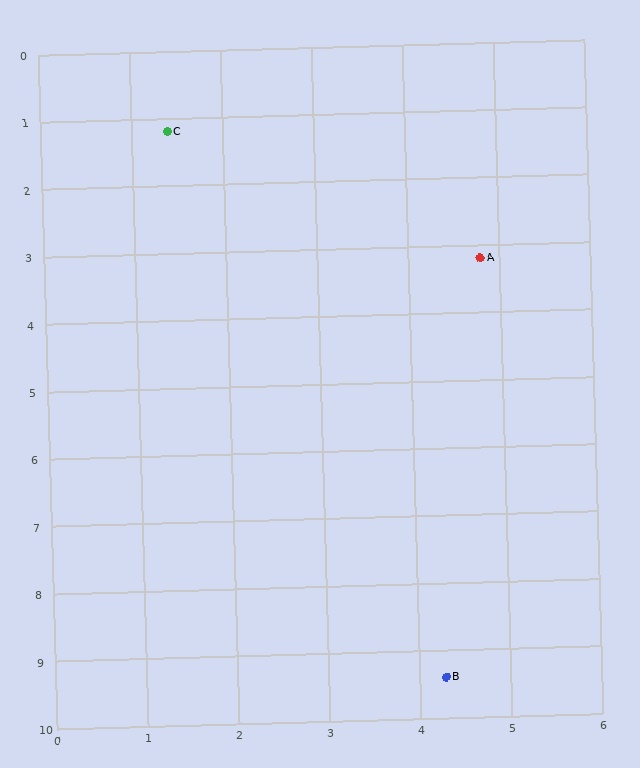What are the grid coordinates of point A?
Point A is at approximately (4.8, 3.2).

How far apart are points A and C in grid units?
Points A and C are about 3.9 grid units apart.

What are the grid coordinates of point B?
Point B is at approximately (4.3, 9.4).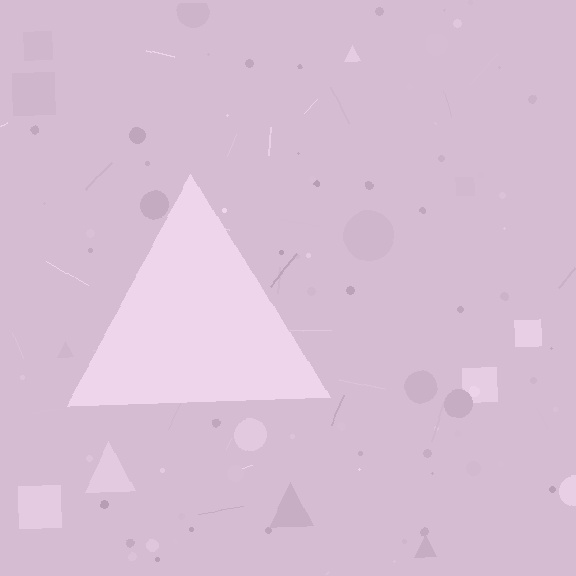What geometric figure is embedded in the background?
A triangle is embedded in the background.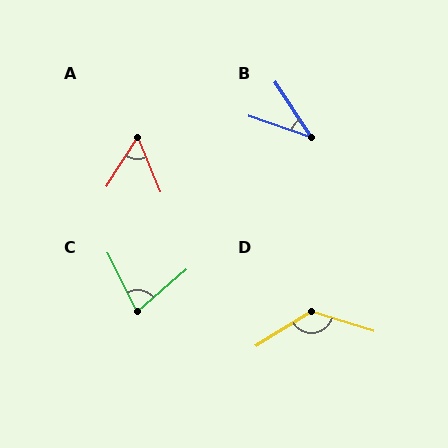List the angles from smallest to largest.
B (37°), A (55°), C (76°), D (131°).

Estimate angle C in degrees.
Approximately 76 degrees.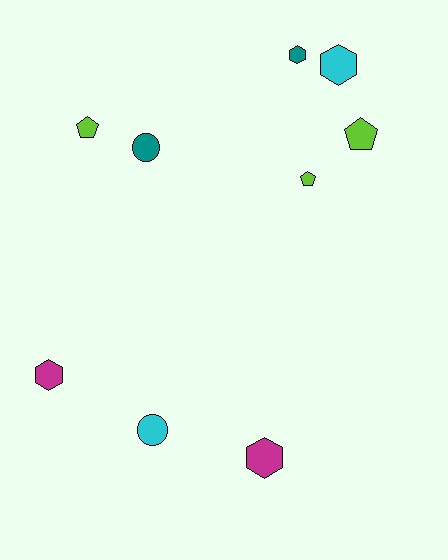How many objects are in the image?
There are 9 objects.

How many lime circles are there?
There are no lime circles.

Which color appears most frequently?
Lime, with 3 objects.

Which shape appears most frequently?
Hexagon, with 4 objects.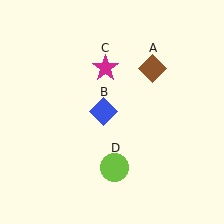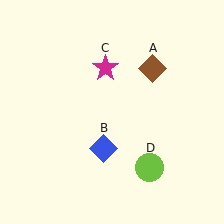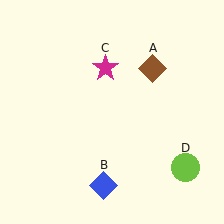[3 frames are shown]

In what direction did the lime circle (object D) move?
The lime circle (object D) moved right.